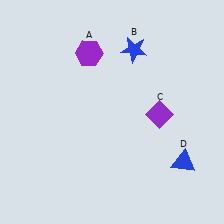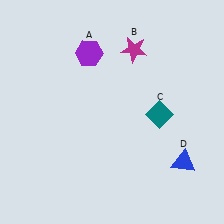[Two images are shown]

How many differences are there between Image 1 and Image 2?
There are 2 differences between the two images.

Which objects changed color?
B changed from blue to magenta. C changed from purple to teal.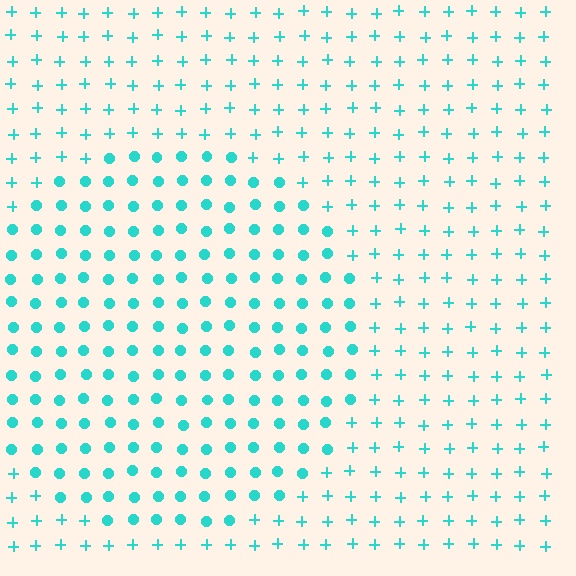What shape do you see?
I see a circle.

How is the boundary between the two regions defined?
The boundary is defined by a change in element shape: circles inside vs. plus signs outside. All elements share the same color and spacing.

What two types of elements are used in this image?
The image uses circles inside the circle region and plus signs outside it.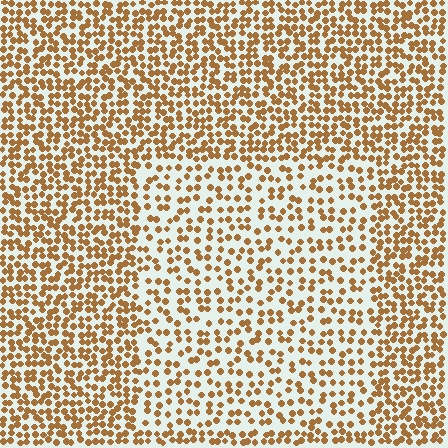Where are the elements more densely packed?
The elements are more densely packed outside the rectangle boundary.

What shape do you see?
I see a rectangle.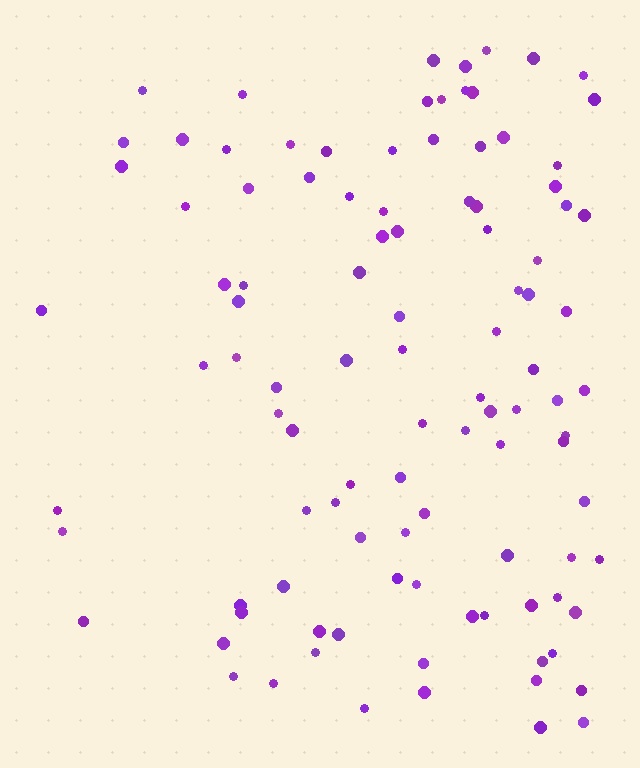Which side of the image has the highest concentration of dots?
The right.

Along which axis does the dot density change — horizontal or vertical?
Horizontal.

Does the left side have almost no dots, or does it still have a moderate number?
Still a moderate number, just noticeably fewer than the right.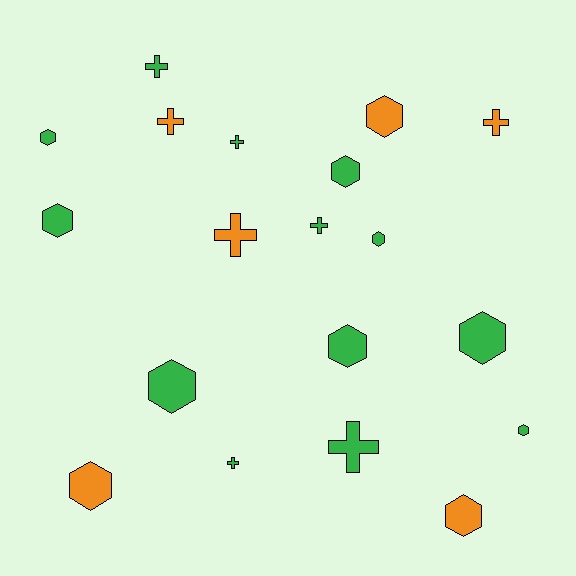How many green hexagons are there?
There are 8 green hexagons.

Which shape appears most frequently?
Hexagon, with 11 objects.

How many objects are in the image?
There are 19 objects.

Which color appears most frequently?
Green, with 13 objects.